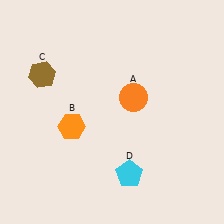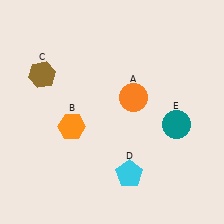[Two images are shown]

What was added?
A teal circle (E) was added in Image 2.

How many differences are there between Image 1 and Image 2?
There is 1 difference between the two images.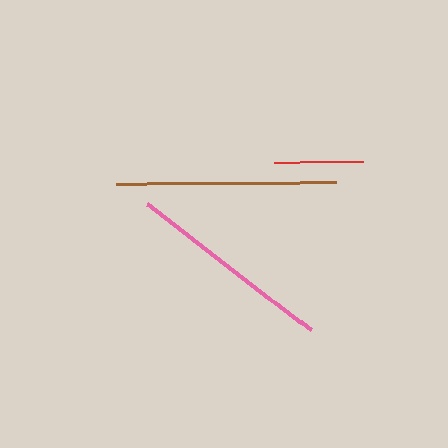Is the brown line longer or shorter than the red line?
The brown line is longer than the red line.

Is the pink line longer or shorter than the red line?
The pink line is longer than the red line.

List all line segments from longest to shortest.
From longest to shortest: brown, pink, red.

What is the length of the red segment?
The red segment is approximately 90 pixels long.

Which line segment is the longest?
The brown line is the longest at approximately 219 pixels.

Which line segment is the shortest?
The red line is the shortest at approximately 90 pixels.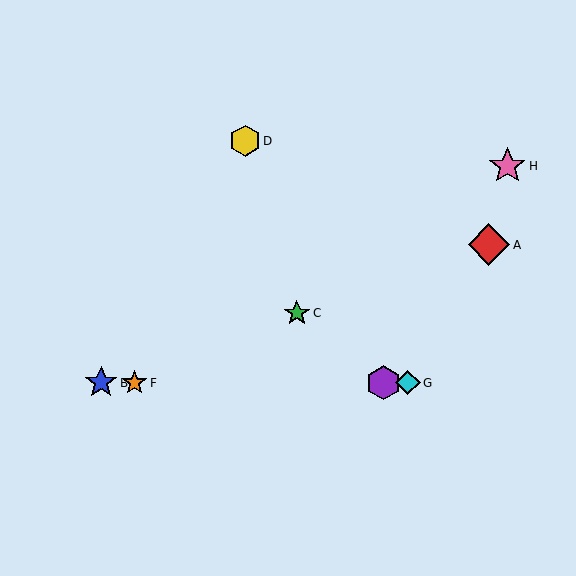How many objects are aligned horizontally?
4 objects (B, E, F, G) are aligned horizontally.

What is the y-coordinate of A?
Object A is at y≈245.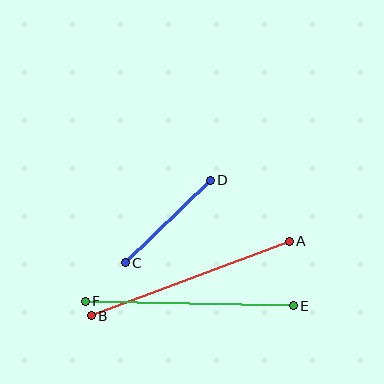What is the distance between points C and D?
The distance is approximately 118 pixels.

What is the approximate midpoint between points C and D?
The midpoint is at approximately (168, 221) pixels.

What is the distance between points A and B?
The distance is approximately 211 pixels.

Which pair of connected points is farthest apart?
Points A and B are farthest apart.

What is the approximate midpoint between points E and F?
The midpoint is at approximately (189, 304) pixels.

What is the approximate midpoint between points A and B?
The midpoint is at approximately (190, 278) pixels.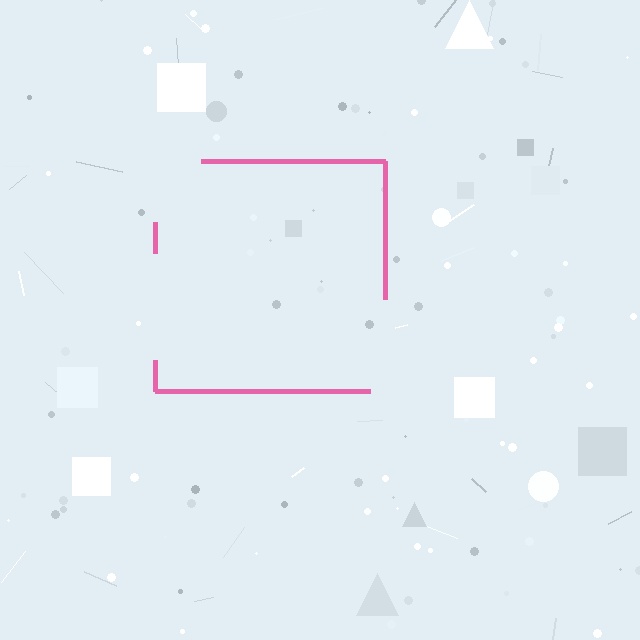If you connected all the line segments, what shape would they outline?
They would outline a square.